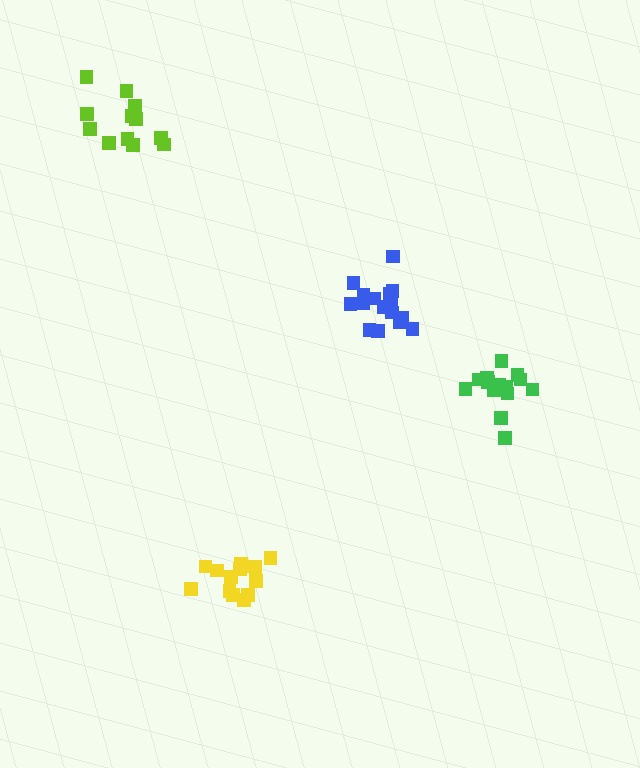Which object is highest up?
The lime cluster is topmost.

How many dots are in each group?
Group 1: 14 dots, Group 2: 17 dots, Group 3: 12 dots, Group 4: 15 dots (58 total).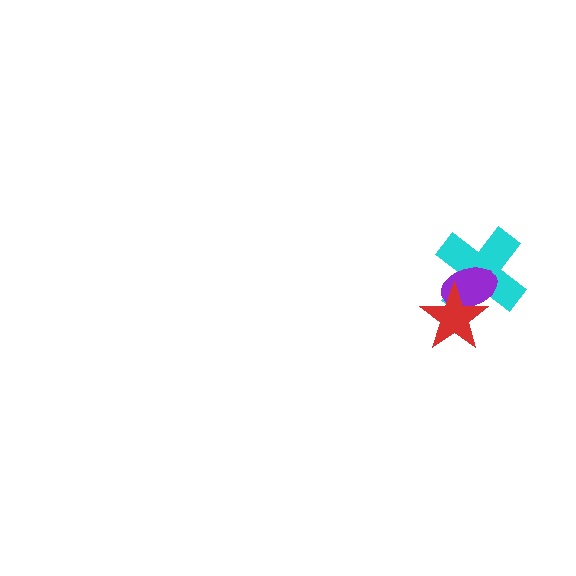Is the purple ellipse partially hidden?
Yes, it is partially covered by another shape.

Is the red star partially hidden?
No, no other shape covers it.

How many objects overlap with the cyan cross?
2 objects overlap with the cyan cross.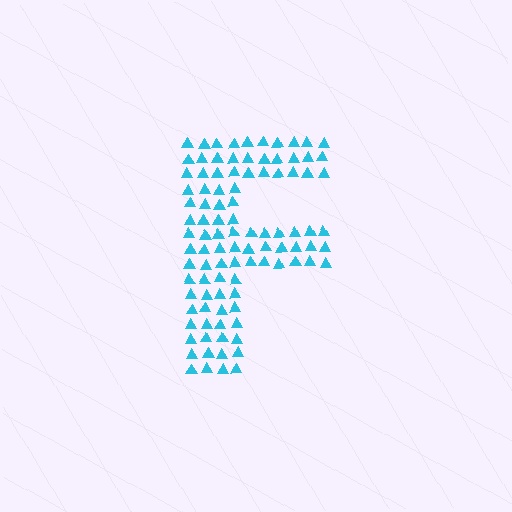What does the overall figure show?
The overall figure shows the letter F.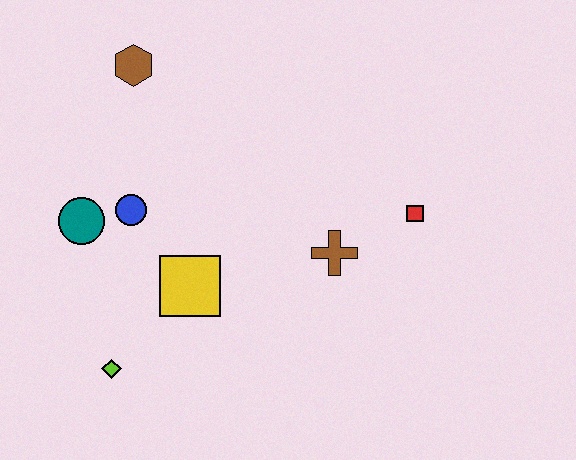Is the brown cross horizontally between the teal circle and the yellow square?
No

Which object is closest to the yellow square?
The blue circle is closest to the yellow square.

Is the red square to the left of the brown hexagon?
No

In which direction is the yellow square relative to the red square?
The yellow square is to the left of the red square.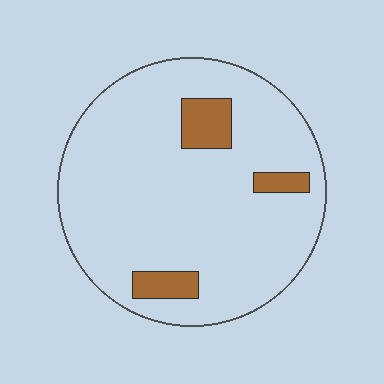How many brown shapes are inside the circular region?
3.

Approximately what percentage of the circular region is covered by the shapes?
Approximately 10%.